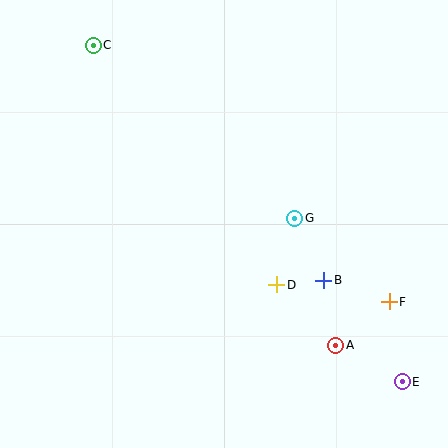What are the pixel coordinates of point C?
Point C is at (93, 45).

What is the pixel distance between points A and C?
The distance between A and C is 386 pixels.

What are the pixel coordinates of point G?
Point G is at (295, 218).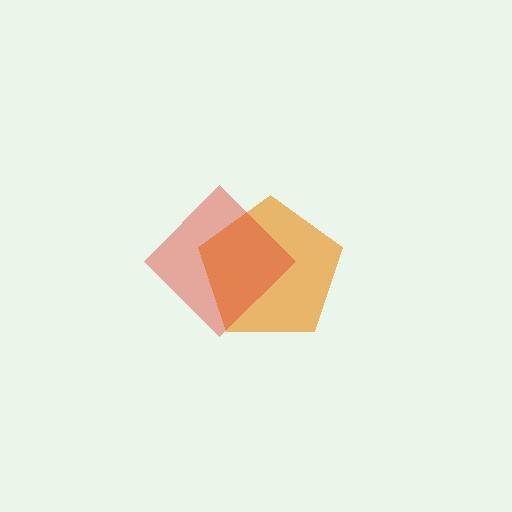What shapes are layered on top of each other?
The layered shapes are: an orange pentagon, a red diamond.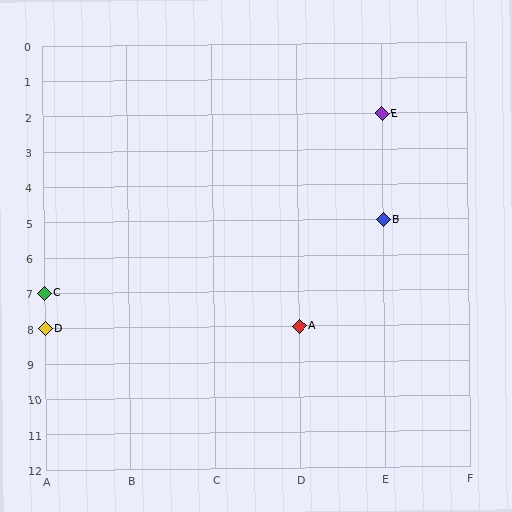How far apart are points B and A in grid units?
Points B and A are 1 column and 3 rows apart (about 3.2 grid units diagonally).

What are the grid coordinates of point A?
Point A is at grid coordinates (D, 8).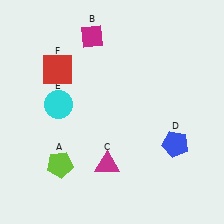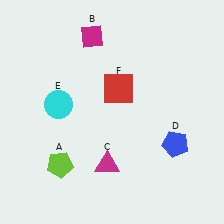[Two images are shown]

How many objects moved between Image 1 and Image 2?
1 object moved between the two images.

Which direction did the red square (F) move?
The red square (F) moved right.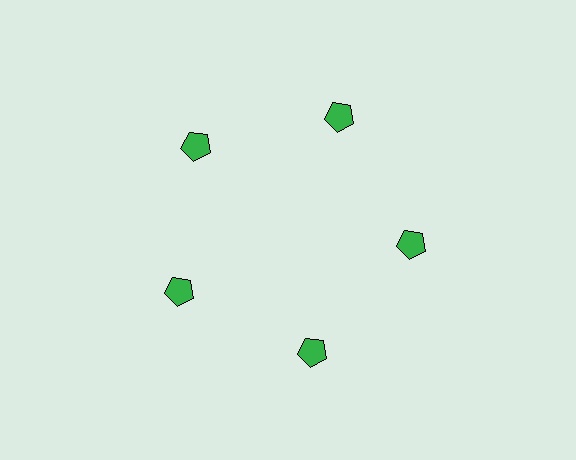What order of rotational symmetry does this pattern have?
This pattern has 5-fold rotational symmetry.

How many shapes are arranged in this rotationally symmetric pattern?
There are 5 shapes, arranged in 5 groups of 1.